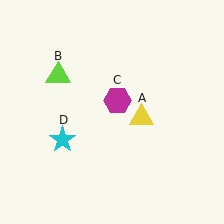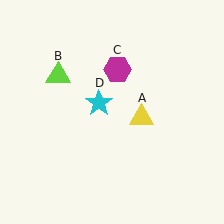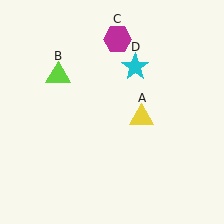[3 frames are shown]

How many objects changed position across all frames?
2 objects changed position: magenta hexagon (object C), cyan star (object D).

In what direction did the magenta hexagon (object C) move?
The magenta hexagon (object C) moved up.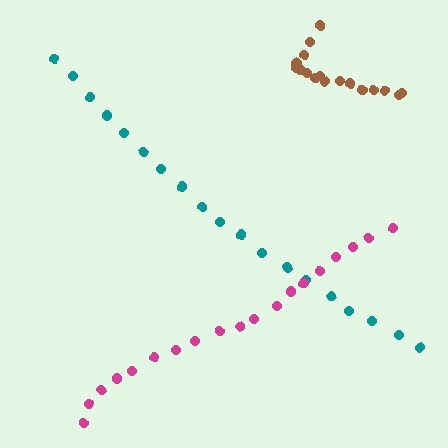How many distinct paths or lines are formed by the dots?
There are 3 distinct paths.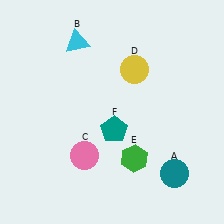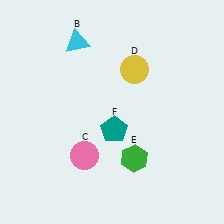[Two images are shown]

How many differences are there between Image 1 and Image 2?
There is 1 difference between the two images.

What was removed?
The teal circle (A) was removed in Image 2.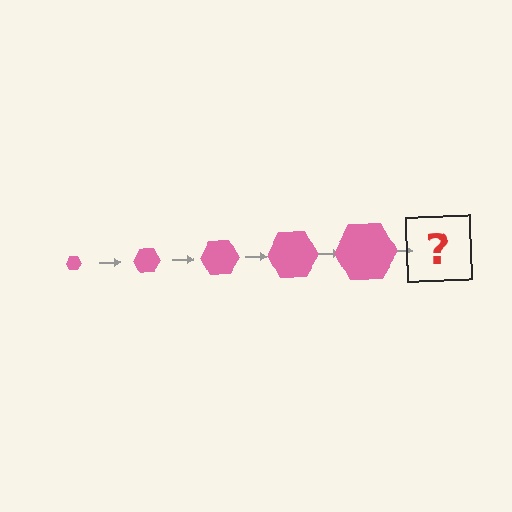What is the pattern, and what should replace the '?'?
The pattern is that the hexagon gets progressively larger each step. The '?' should be a pink hexagon, larger than the previous one.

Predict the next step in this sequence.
The next step is a pink hexagon, larger than the previous one.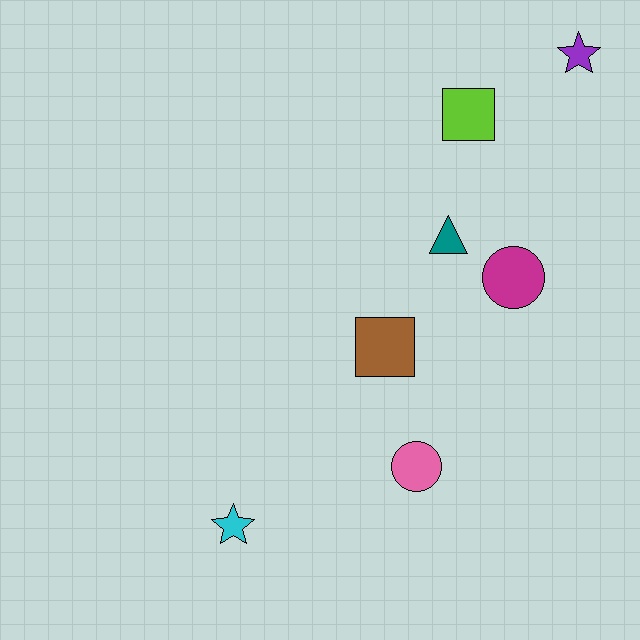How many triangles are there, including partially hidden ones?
There is 1 triangle.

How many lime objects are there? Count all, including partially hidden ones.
There is 1 lime object.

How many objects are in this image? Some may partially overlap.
There are 7 objects.